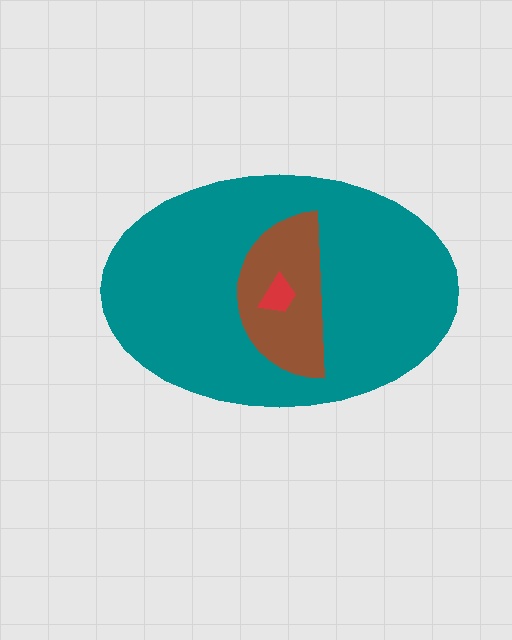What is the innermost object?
The red trapezoid.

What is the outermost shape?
The teal ellipse.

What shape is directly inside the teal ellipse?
The brown semicircle.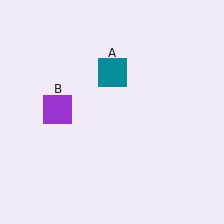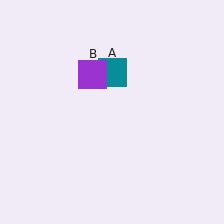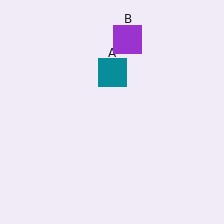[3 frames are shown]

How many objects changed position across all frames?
1 object changed position: purple square (object B).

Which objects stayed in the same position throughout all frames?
Teal square (object A) remained stationary.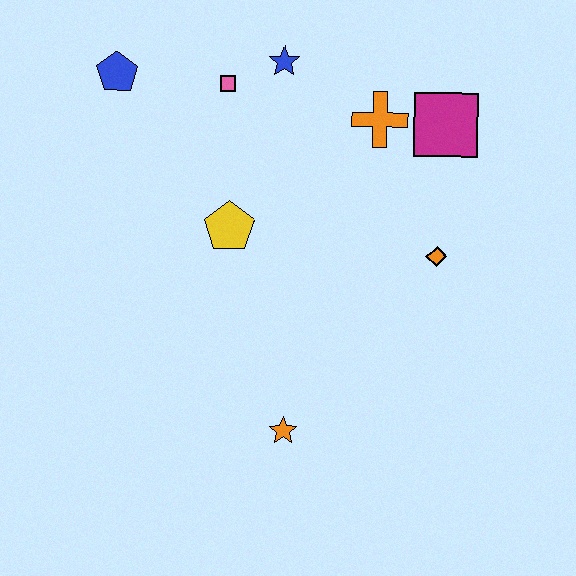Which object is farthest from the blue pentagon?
The orange star is farthest from the blue pentagon.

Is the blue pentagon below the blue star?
Yes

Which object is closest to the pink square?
The blue star is closest to the pink square.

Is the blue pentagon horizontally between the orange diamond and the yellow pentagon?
No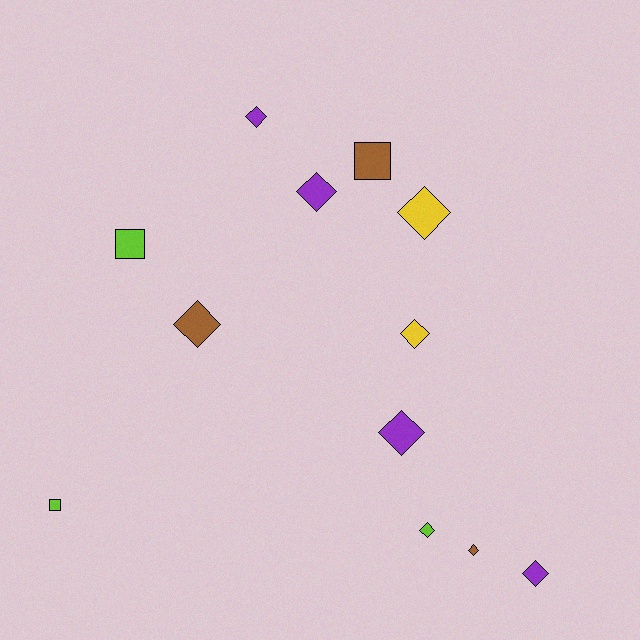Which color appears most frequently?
Purple, with 4 objects.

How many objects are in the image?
There are 12 objects.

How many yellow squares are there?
There are no yellow squares.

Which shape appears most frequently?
Diamond, with 9 objects.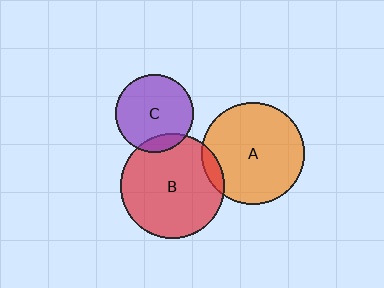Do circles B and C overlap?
Yes.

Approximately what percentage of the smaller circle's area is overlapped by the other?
Approximately 10%.